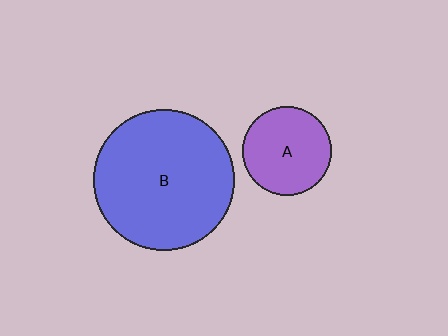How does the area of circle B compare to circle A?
Approximately 2.5 times.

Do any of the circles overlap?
No, none of the circles overlap.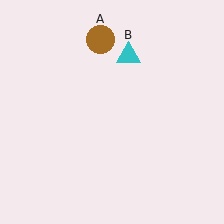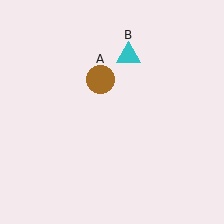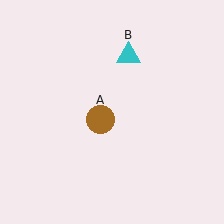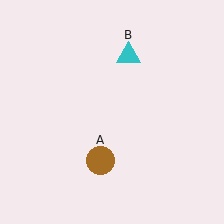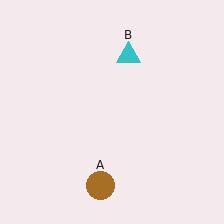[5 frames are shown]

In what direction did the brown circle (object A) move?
The brown circle (object A) moved down.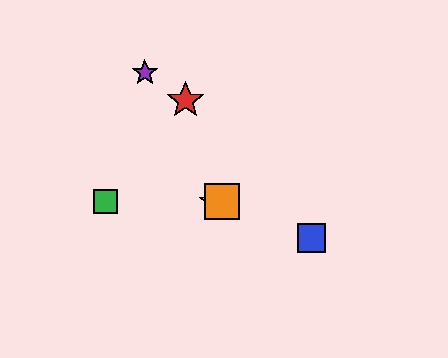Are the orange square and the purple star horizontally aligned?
No, the orange square is at y≈202 and the purple star is at y≈73.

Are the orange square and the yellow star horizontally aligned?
Yes, both are at y≈202.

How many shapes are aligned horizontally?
3 shapes (the green square, the yellow star, the orange square) are aligned horizontally.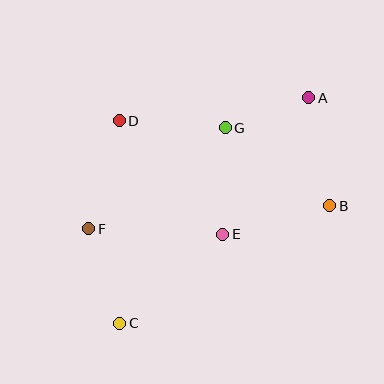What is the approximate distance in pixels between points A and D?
The distance between A and D is approximately 191 pixels.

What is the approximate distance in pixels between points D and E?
The distance between D and E is approximately 154 pixels.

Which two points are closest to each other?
Points A and G are closest to each other.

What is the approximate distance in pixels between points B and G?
The distance between B and G is approximately 130 pixels.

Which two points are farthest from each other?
Points A and C are farthest from each other.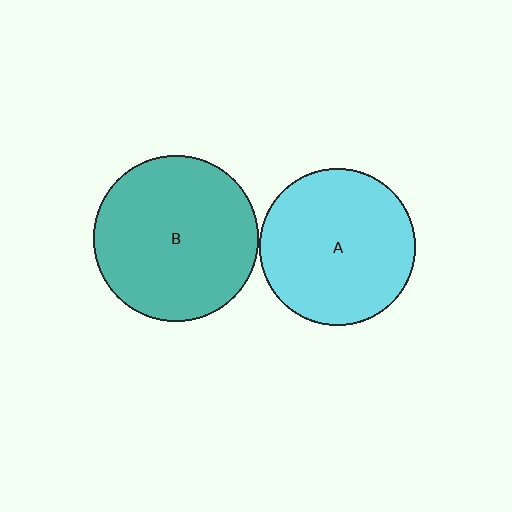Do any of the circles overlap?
No, none of the circles overlap.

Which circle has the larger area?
Circle B (teal).